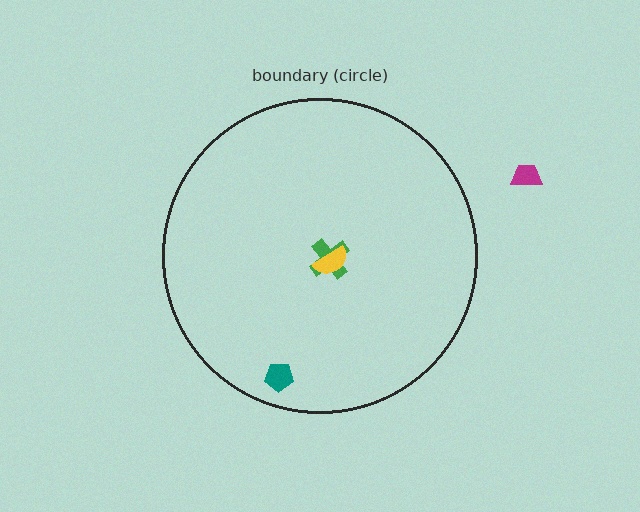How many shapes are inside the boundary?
3 inside, 1 outside.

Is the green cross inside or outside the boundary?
Inside.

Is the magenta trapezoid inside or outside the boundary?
Outside.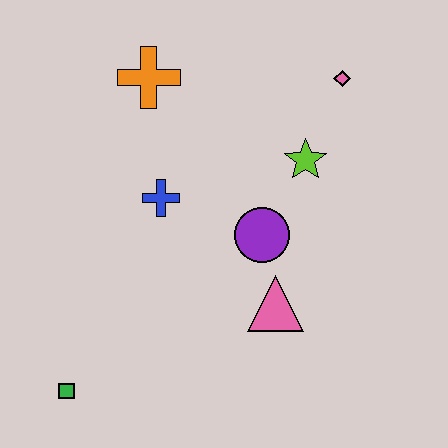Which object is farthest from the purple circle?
The green square is farthest from the purple circle.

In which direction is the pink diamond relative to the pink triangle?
The pink diamond is above the pink triangle.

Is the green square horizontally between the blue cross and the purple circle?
No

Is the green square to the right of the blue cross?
No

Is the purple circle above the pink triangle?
Yes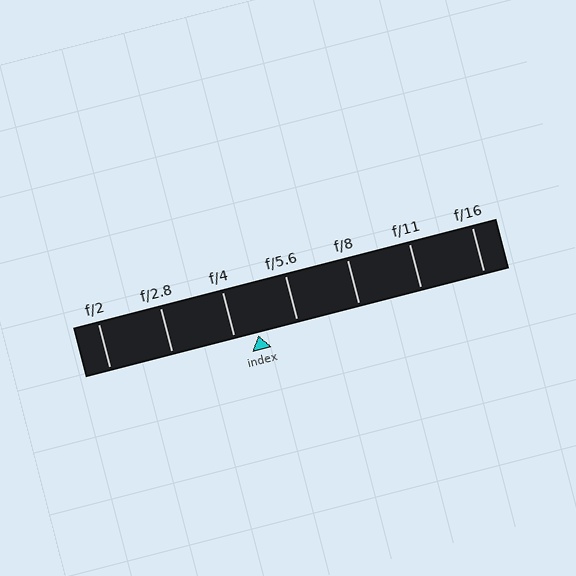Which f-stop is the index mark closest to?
The index mark is closest to f/4.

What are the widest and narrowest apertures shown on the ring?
The widest aperture shown is f/2 and the narrowest is f/16.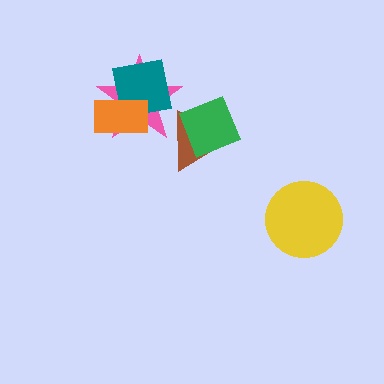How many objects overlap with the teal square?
2 objects overlap with the teal square.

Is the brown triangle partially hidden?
Yes, it is partially covered by another shape.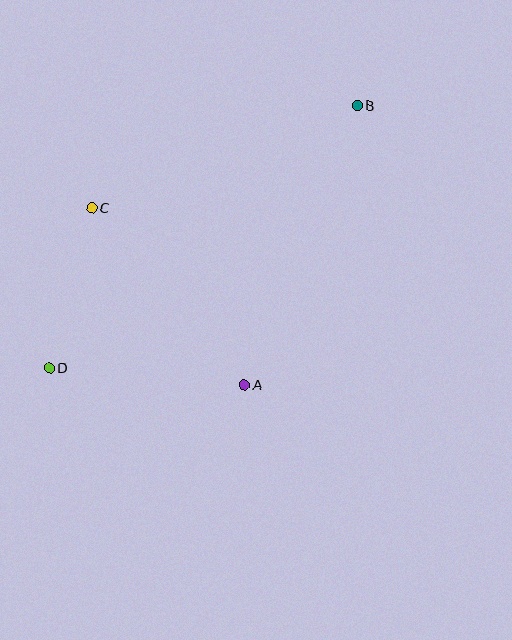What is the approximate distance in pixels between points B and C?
The distance between B and C is approximately 285 pixels.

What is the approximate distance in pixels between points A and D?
The distance between A and D is approximately 195 pixels.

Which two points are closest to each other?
Points C and D are closest to each other.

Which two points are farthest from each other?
Points B and D are farthest from each other.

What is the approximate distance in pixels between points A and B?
The distance between A and B is approximately 301 pixels.